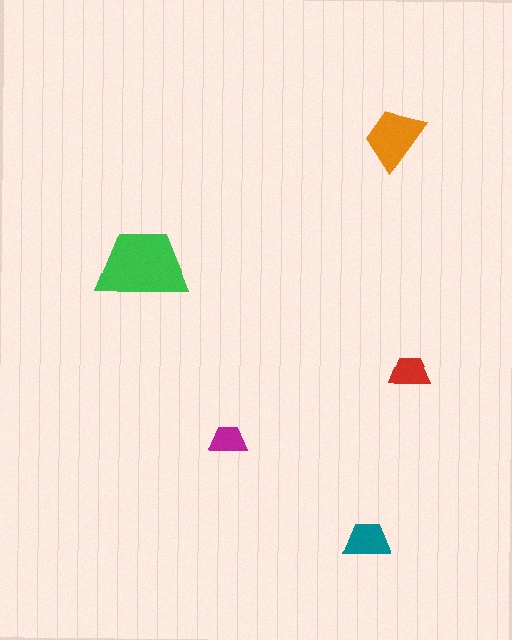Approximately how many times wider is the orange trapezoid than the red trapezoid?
About 1.5 times wider.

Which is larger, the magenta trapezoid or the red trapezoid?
The red one.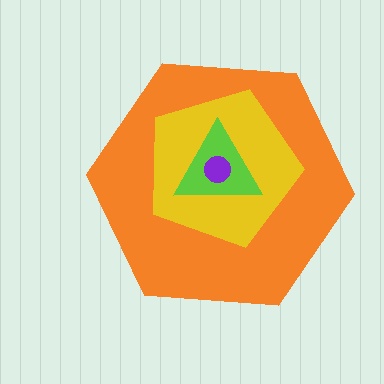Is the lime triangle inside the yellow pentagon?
Yes.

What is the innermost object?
The purple circle.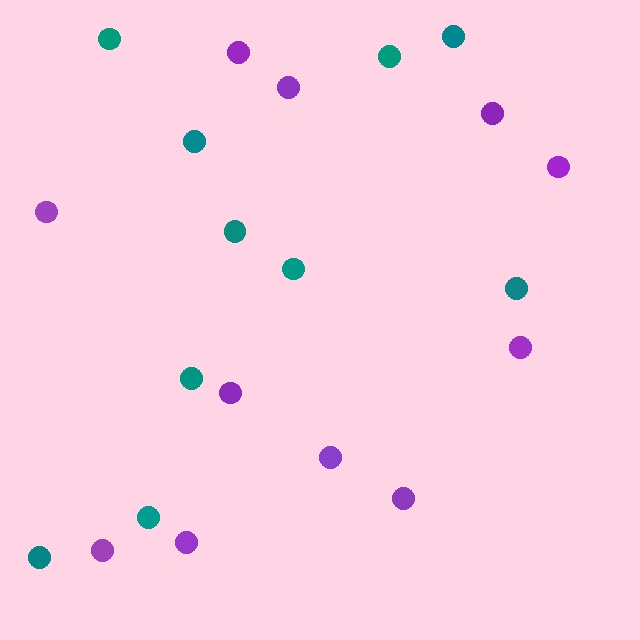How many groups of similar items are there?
There are 2 groups: one group of teal circles (10) and one group of purple circles (11).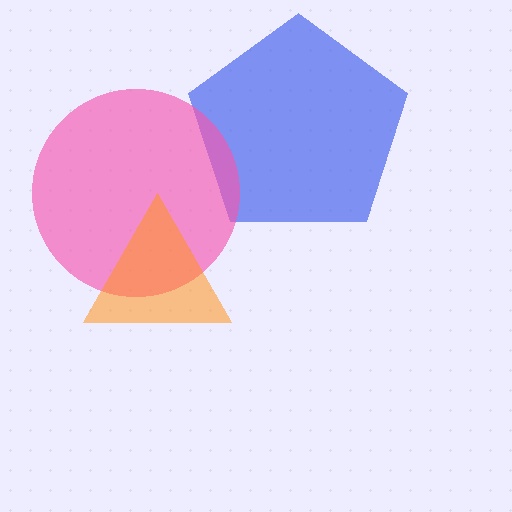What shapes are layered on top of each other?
The layered shapes are: a blue pentagon, a pink circle, an orange triangle.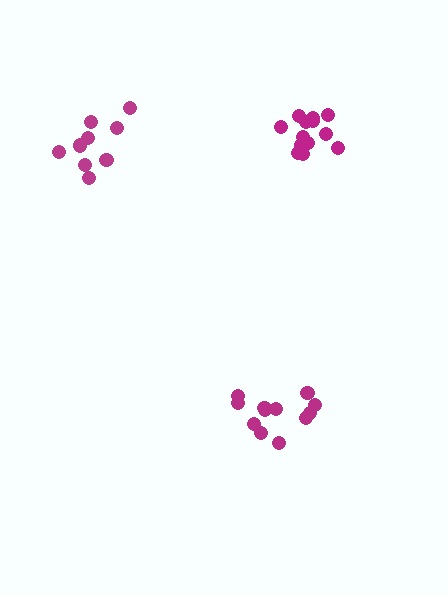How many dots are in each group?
Group 1: 10 dots, Group 2: 12 dots, Group 3: 13 dots (35 total).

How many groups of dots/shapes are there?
There are 3 groups.